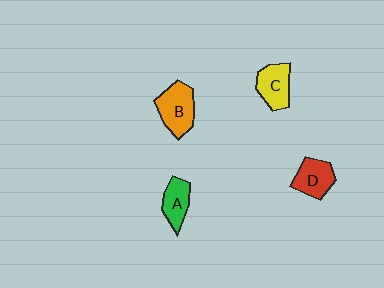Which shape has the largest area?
Shape B (orange).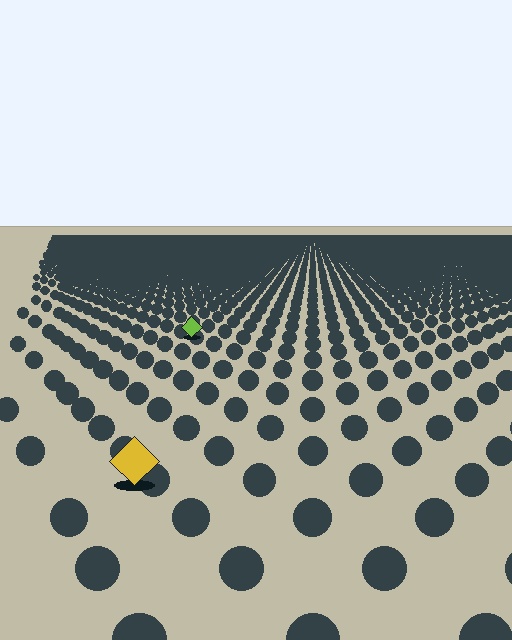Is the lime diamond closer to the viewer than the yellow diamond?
No. The yellow diamond is closer — you can tell from the texture gradient: the ground texture is coarser near it.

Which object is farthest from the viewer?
The lime diamond is farthest from the viewer. It appears smaller and the ground texture around it is denser.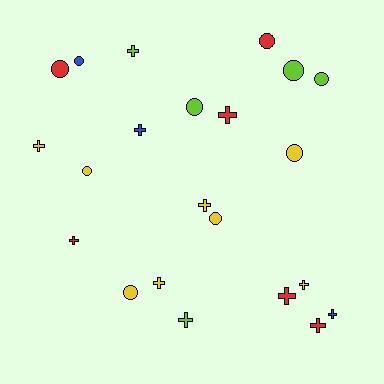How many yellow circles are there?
There are 4 yellow circles.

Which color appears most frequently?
Yellow, with 8 objects.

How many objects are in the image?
There are 22 objects.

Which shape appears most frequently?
Cross, with 12 objects.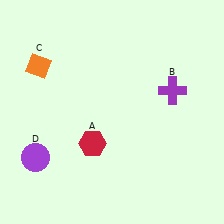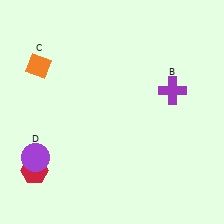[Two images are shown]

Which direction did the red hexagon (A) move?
The red hexagon (A) moved left.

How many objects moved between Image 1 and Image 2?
1 object moved between the two images.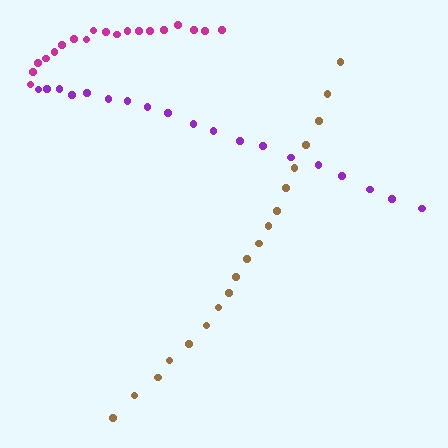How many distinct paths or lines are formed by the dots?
There are 3 distinct paths.